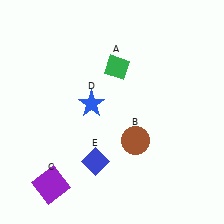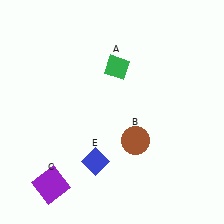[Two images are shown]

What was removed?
The blue star (D) was removed in Image 2.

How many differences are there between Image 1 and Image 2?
There is 1 difference between the two images.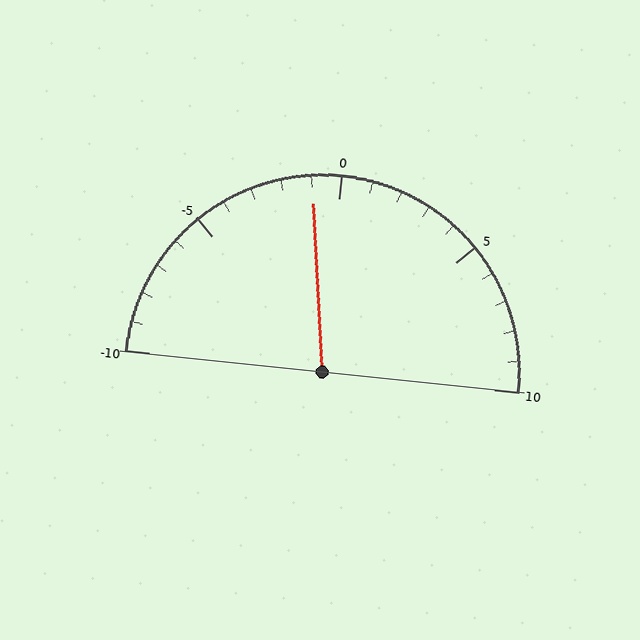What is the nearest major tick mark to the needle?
The nearest major tick mark is 0.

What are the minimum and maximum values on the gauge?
The gauge ranges from -10 to 10.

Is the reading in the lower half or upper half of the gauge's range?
The reading is in the lower half of the range (-10 to 10).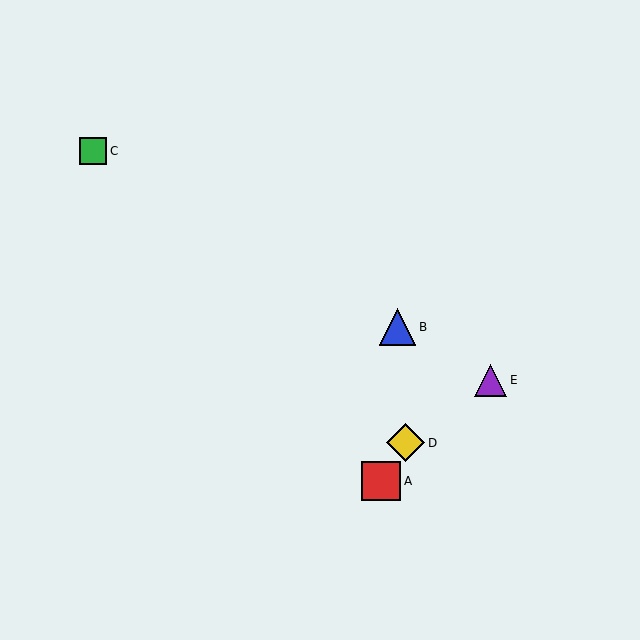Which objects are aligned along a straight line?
Objects B, C, E are aligned along a straight line.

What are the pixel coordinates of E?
Object E is at (491, 380).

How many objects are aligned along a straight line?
3 objects (B, C, E) are aligned along a straight line.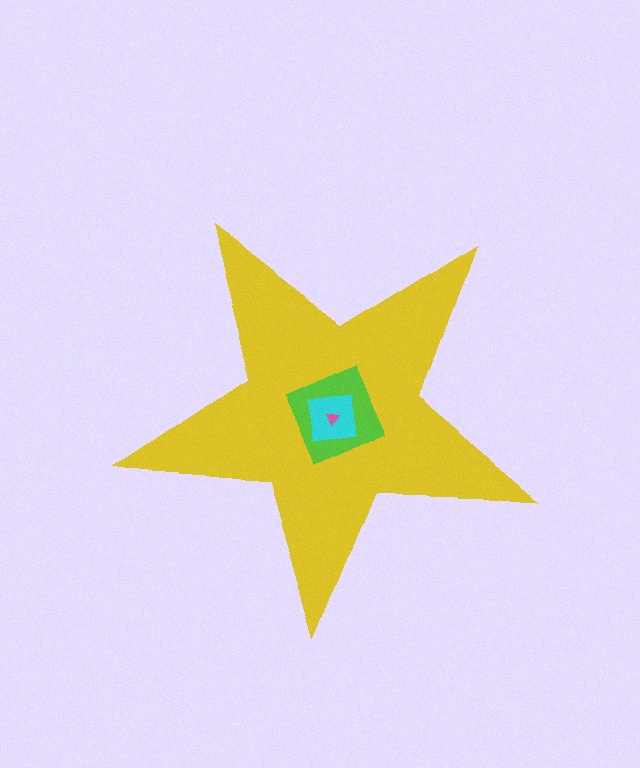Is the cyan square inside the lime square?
Yes.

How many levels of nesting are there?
4.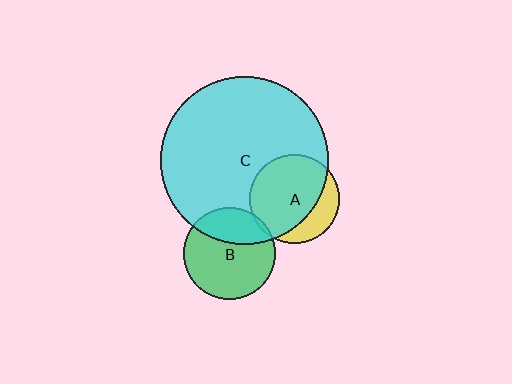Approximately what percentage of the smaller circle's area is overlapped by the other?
Approximately 30%.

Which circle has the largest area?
Circle C (cyan).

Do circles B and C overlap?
Yes.